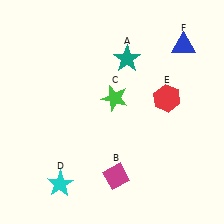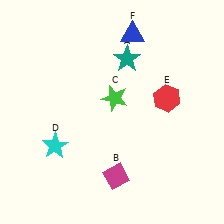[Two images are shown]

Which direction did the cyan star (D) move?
The cyan star (D) moved up.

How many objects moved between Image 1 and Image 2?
2 objects moved between the two images.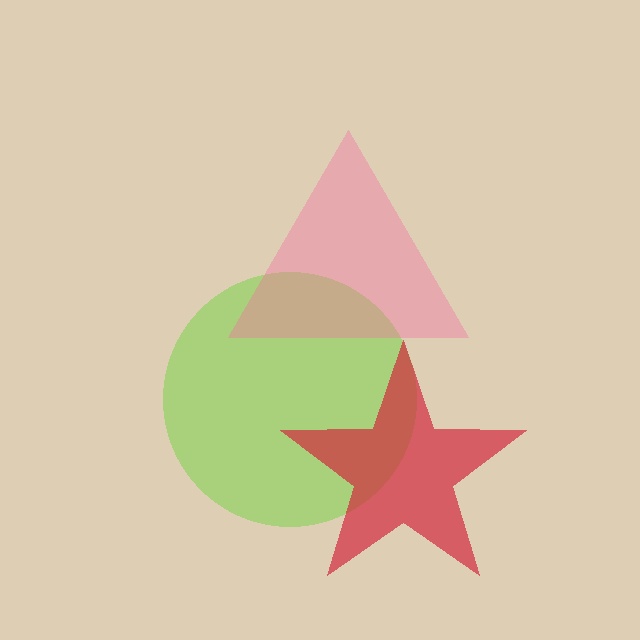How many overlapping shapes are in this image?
There are 3 overlapping shapes in the image.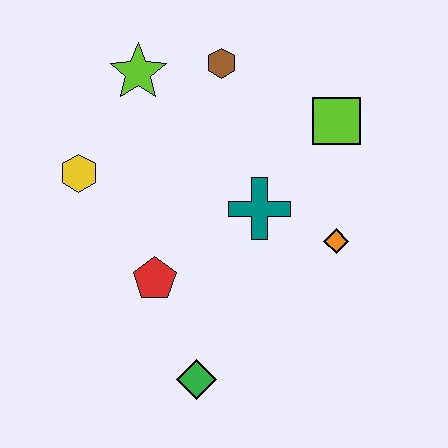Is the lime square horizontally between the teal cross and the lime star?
No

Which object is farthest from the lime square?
The green diamond is farthest from the lime square.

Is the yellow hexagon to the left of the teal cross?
Yes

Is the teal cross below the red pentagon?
No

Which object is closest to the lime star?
The brown hexagon is closest to the lime star.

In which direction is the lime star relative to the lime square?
The lime star is to the left of the lime square.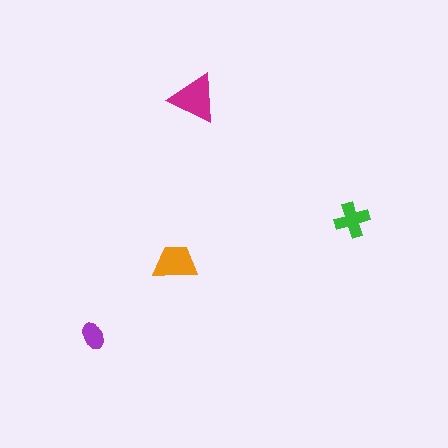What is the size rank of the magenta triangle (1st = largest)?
1st.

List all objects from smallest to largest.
The purple ellipse, the green cross, the orange trapezoid, the magenta triangle.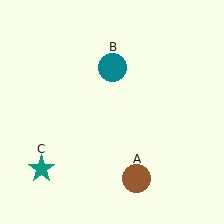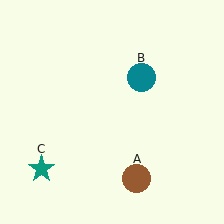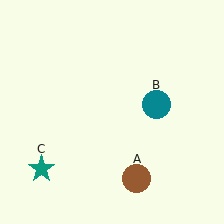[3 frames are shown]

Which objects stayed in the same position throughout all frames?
Brown circle (object A) and teal star (object C) remained stationary.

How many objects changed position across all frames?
1 object changed position: teal circle (object B).